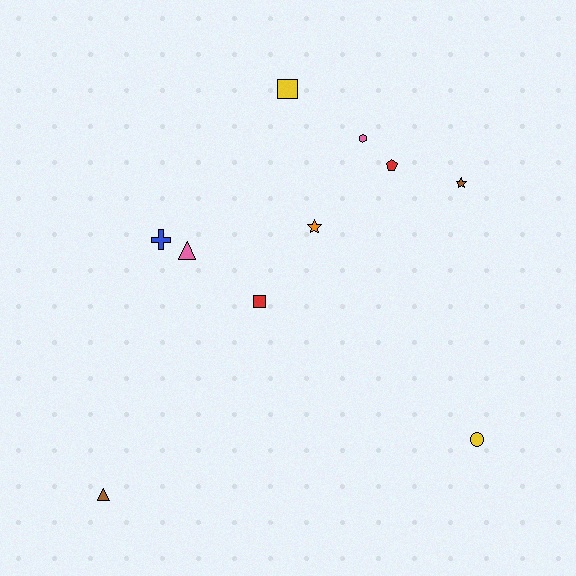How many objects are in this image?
There are 10 objects.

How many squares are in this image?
There are 2 squares.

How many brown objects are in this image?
There are 2 brown objects.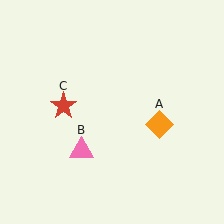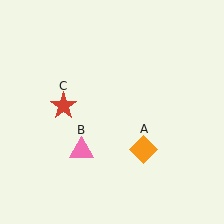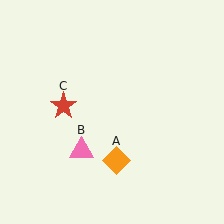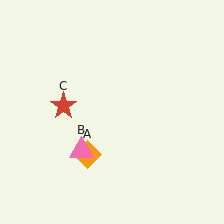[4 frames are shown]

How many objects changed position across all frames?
1 object changed position: orange diamond (object A).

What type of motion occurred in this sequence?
The orange diamond (object A) rotated clockwise around the center of the scene.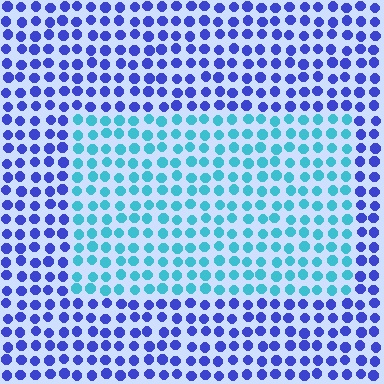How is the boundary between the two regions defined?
The boundary is defined purely by a slight shift in hue (about 51 degrees). Spacing, size, and orientation are identical on both sides.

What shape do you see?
I see a rectangle.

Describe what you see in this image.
The image is filled with small blue elements in a uniform arrangement. A rectangle-shaped region is visible where the elements are tinted to a slightly different hue, forming a subtle color boundary.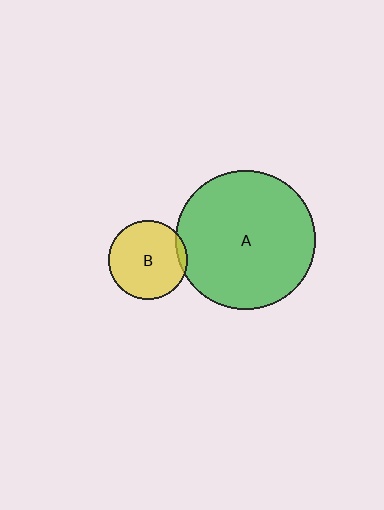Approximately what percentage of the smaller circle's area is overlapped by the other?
Approximately 5%.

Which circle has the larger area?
Circle A (green).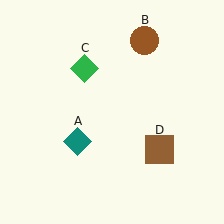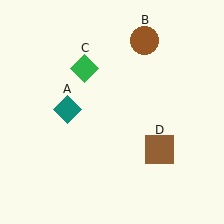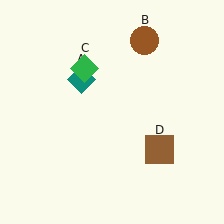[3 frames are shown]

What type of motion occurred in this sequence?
The teal diamond (object A) rotated clockwise around the center of the scene.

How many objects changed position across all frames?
1 object changed position: teal diamond (object A).